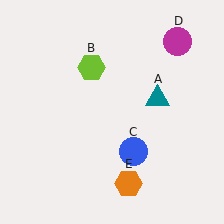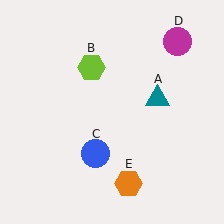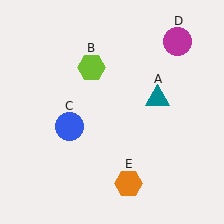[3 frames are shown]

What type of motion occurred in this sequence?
The blue circle (object C) rotated clockwise around the center of the scene.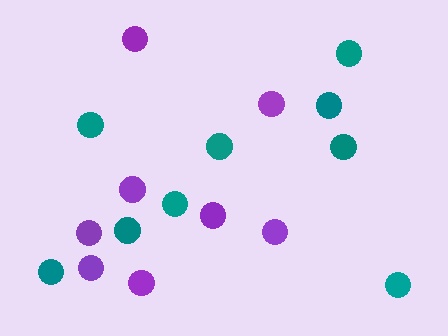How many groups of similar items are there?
There are 2 groups: one group of purple circles (8) and one group of teal circles (9).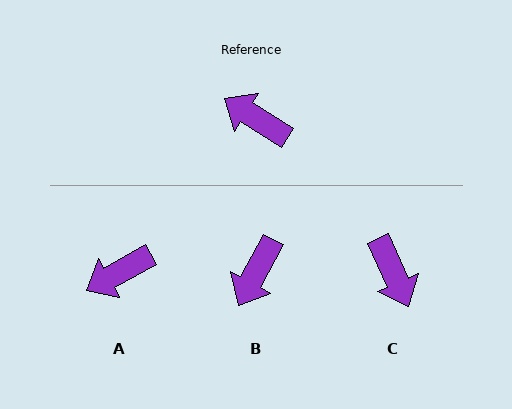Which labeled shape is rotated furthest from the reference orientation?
C, about 146 degrees away.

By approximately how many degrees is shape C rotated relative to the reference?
Approximately 146 degrees counter-clockwise.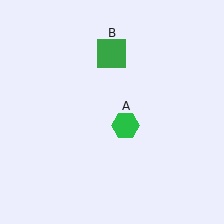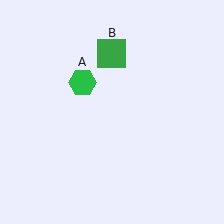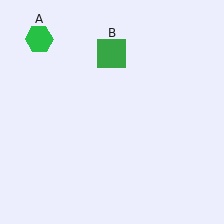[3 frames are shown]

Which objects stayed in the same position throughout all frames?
Green square (object B) remained stationary.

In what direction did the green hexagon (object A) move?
The green hexagon (object A) moved up and to the left.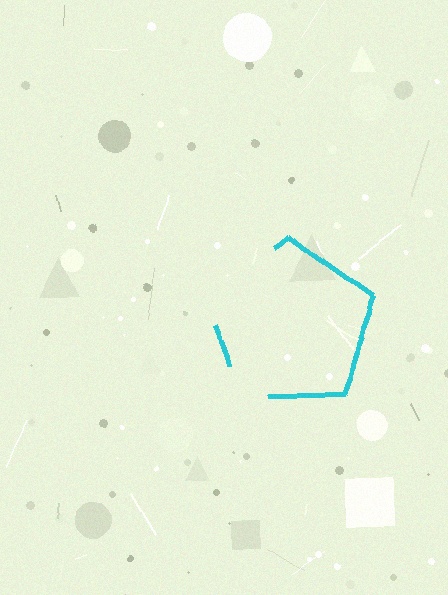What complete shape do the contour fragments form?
The contour fragments form a pentagon.